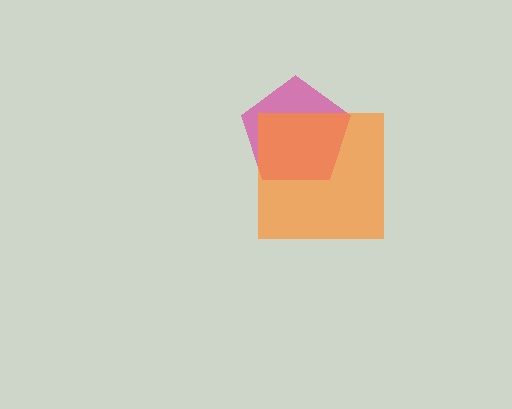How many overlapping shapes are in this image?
There are 2 overlapping shapes in the image.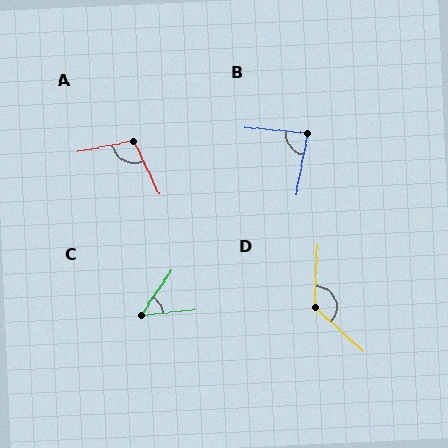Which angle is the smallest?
C, at approximately 50 degrees.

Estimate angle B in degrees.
Approximately 84 degrees.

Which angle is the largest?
D, at approximately 130 degrees.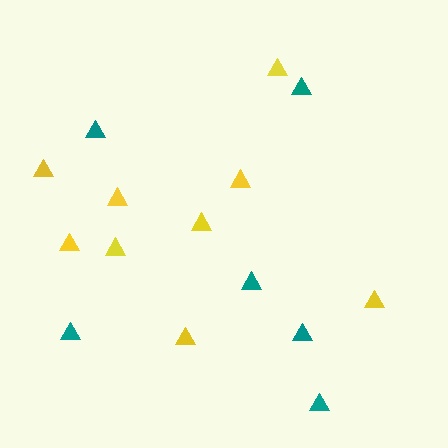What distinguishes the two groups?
There are 2 groups: one group of yellow triangles (9) and one group of teal triangles (6).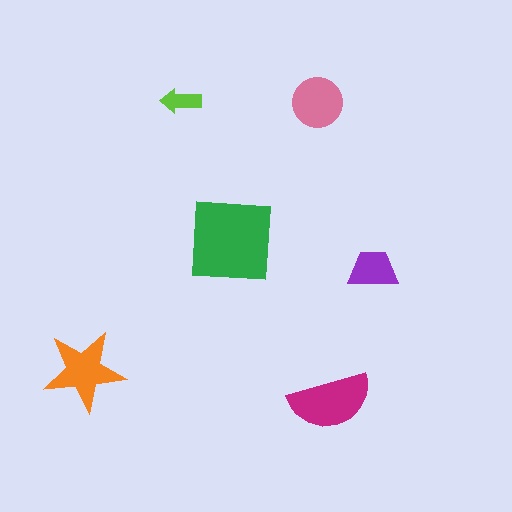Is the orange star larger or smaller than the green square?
Smaller.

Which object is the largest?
The green square.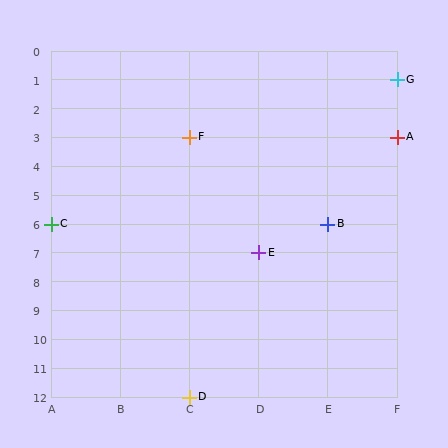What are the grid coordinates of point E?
Point E is at grid coordinates (D, 7).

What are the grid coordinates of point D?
Point D is at grid coordinates (C, 12).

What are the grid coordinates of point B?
Point B is at grid coordinates (E, 6).